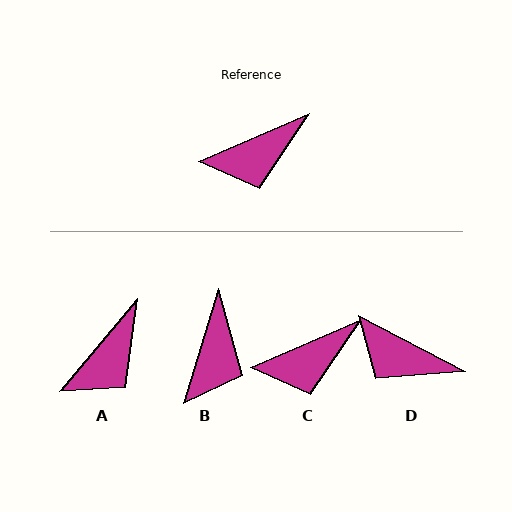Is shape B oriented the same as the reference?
No, it is off by about 49 degrees.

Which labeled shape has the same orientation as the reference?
C.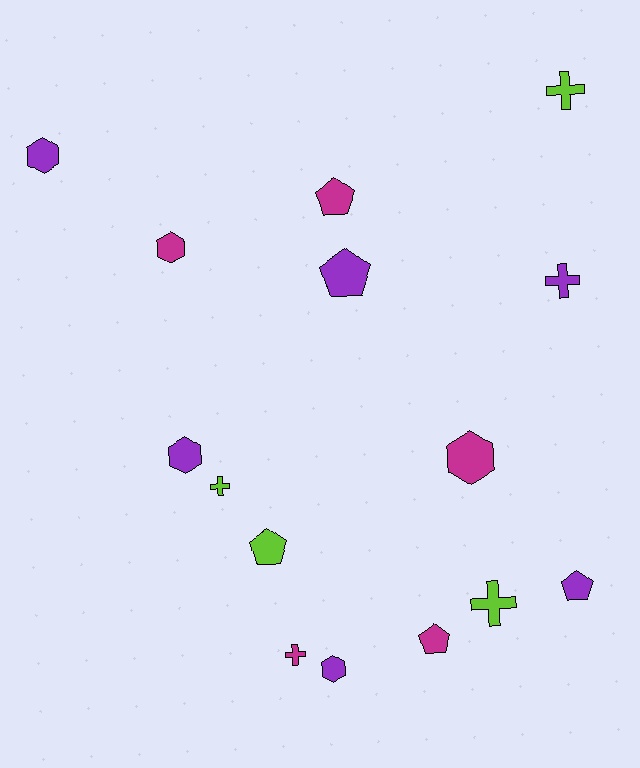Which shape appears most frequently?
Pentagon, with 5 objects.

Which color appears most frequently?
Purple, with 6 objects.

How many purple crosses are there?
There is 1 purple cross.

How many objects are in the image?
There are 15 objects.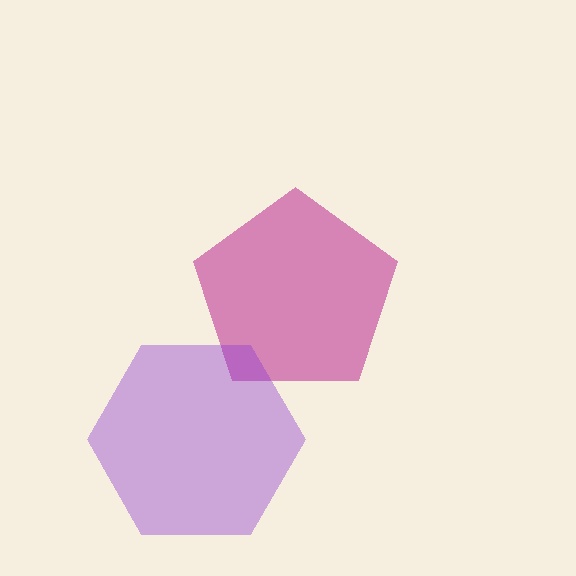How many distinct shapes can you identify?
There are 2 distinct shapes: a magenta pentagon, a purple hexagon.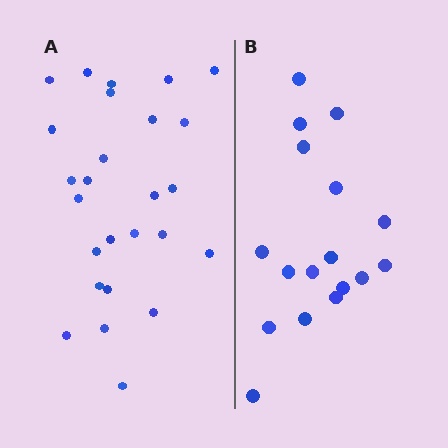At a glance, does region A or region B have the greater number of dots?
Region A (the left region) has more dots.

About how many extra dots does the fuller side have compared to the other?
Region A has roughly 8 or so more dots than region B.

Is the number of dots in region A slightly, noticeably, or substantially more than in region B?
Region A has substantially more. The ratio is roughly 1.5 to 1.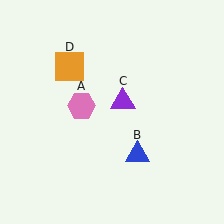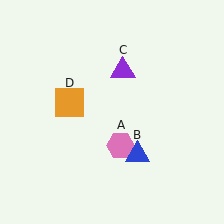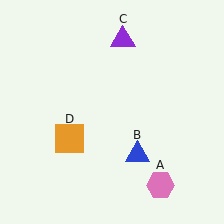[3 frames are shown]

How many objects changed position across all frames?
3 objects changed position: pink hexagon (object A), purple triangle (object C), orange square (object D).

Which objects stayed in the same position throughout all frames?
Blue triangle (object B) remained stationary.